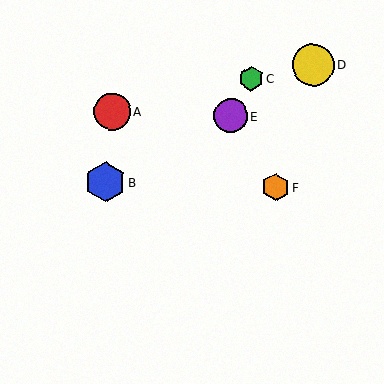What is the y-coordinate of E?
Object E is at y≈116.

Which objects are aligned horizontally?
Objects B, F are aligned horizontally.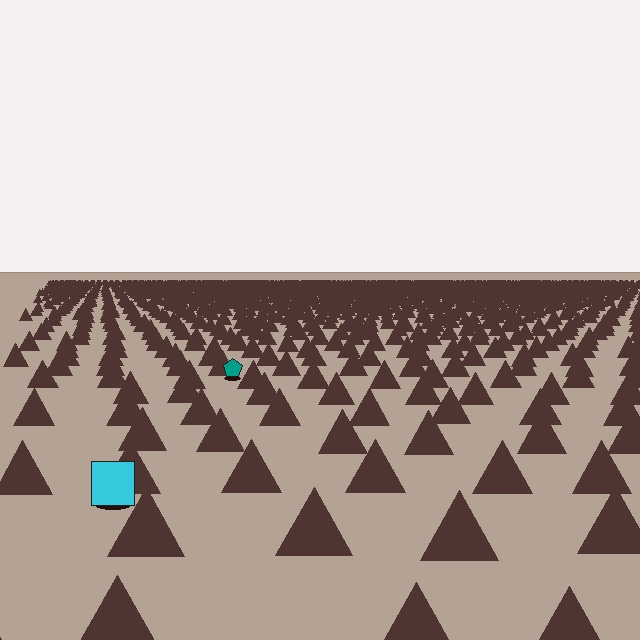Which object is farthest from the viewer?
The teal pentagon is farthest from the viewer. It appears smaller and the ground texture around it is denser.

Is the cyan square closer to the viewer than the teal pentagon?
Yes. The cyan square is closer — you can tell from the texture gradient: the ground texture is coarser near it.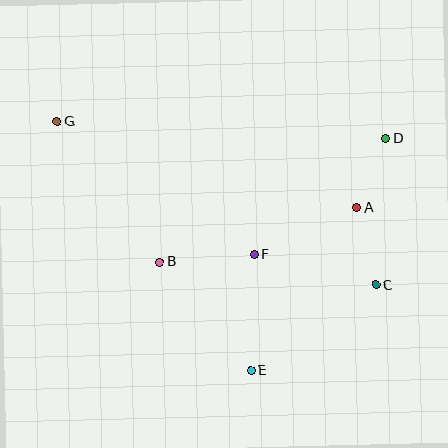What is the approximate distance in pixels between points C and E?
The distance between C and E is approximately 151 pixels.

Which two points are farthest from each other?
Points C and G are farthest from each other.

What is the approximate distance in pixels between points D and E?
The distance between D and E is approximately 268 pixels.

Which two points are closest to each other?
Points A and D are closest to each other.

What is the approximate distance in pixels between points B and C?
The distance between B and C is approximately 217 pixels.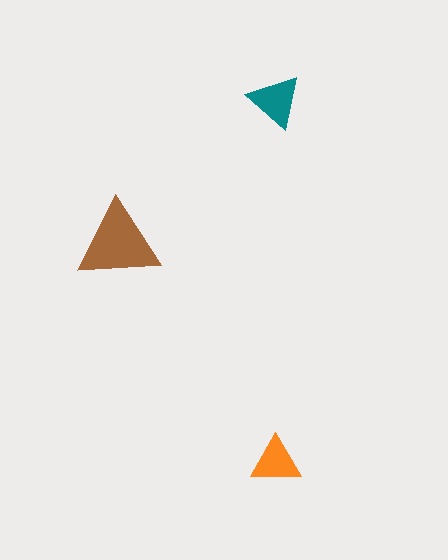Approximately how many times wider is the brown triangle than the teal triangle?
About 1.5 times wider.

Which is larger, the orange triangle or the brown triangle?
The brown one.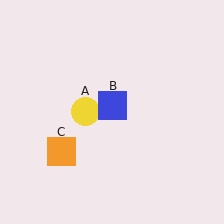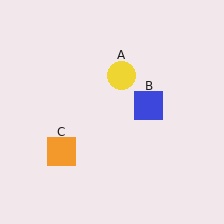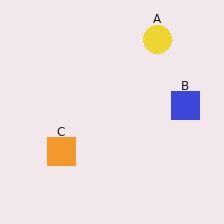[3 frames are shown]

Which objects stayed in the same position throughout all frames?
Orange square (object C) remained stationary.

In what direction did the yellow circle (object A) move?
The yellow circle (object A) moved up and to the right.